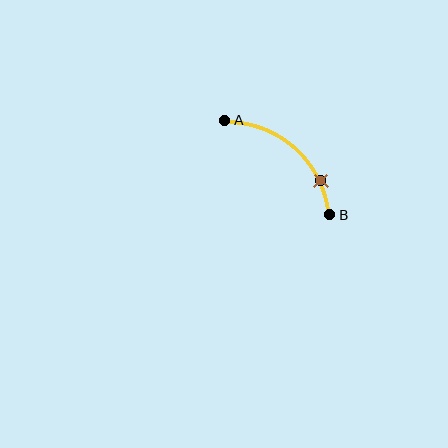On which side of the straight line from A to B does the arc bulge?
The arc bulges above and to the right of the straight line connecting A and B.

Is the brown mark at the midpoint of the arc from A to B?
No. The brown mark lies on the arc but is closer to endpoint B. The arc midpoint would be at the point on the curve equidistant along the arc from both A and B.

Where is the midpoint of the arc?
The arc midpoint is the point on the curve farthest from the straight line joining A and B. It sits above and to the right of that line.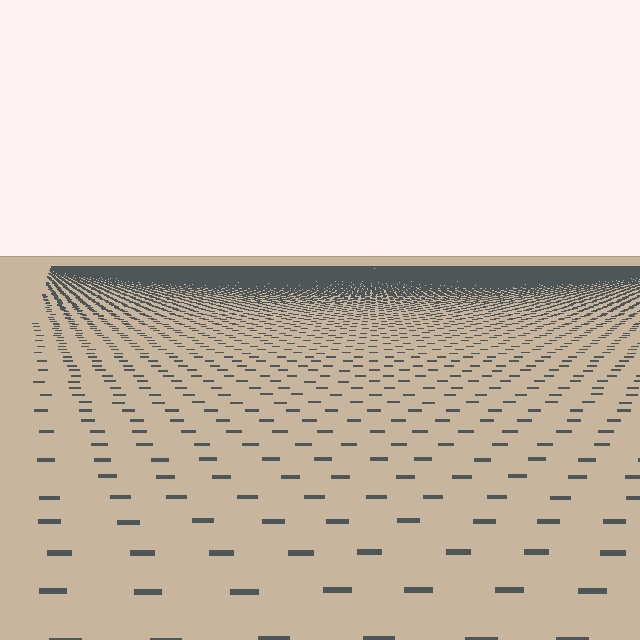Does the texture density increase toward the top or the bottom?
Density increases toward the top.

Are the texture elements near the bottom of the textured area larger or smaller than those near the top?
Larger. Near the bottom, elements are closer to the viewer and appear at a bigger on-screen size.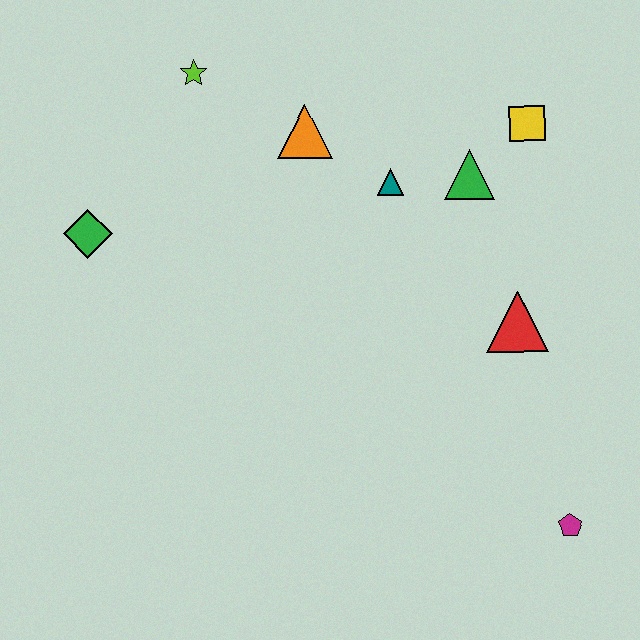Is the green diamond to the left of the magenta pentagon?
Yes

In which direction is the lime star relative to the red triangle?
The lime star is to the left of the red triangle.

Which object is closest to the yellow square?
The green triangle is closest to the yellow square.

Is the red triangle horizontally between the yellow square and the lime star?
Yes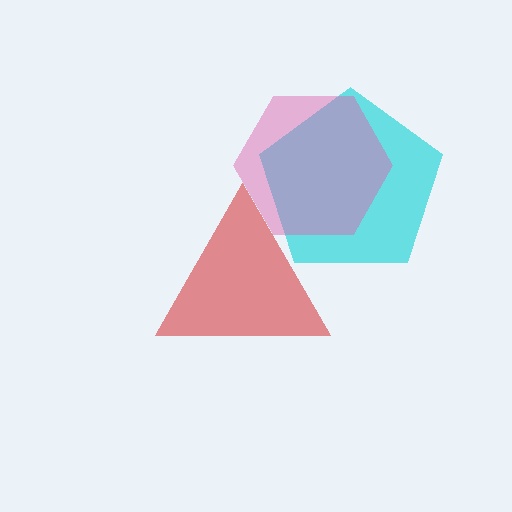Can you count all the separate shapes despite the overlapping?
Yes, there are 3 separate shapes.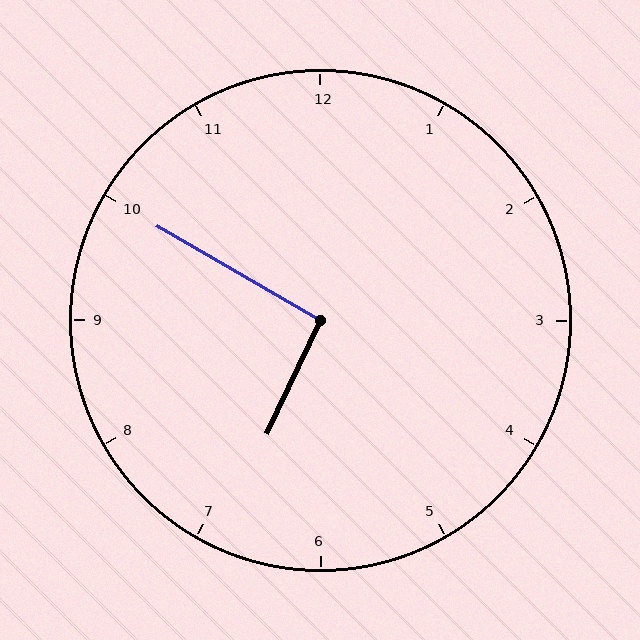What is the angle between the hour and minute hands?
Approximately 95 degrees.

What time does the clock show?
6:50.